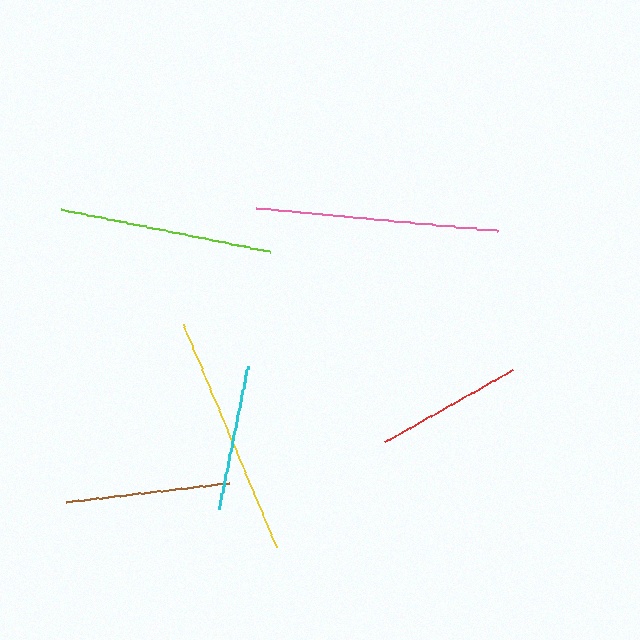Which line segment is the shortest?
The red line is the shortest at approximately 147 pixels.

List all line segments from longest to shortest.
From longest to shortest: pink, yellow, lime, brown, cyan, red.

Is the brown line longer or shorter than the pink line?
The pink line is longer than the brown line.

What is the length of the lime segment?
The lime segment is approximately 214 pixels long.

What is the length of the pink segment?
The pink segment is approximately 242 pixels long.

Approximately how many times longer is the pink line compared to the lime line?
The pink line is approximately 1.1 times the length of the lime line.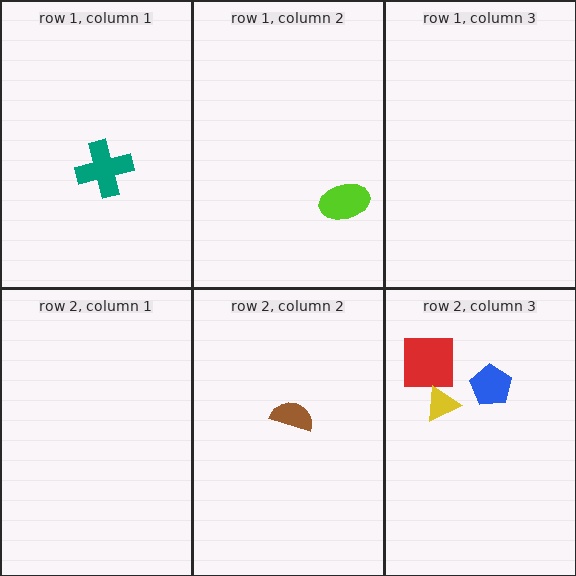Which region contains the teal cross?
The row 1, column 1 region.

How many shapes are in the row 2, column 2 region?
1.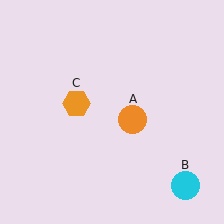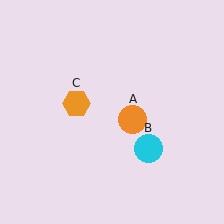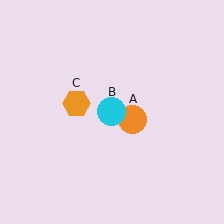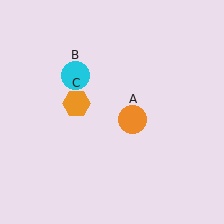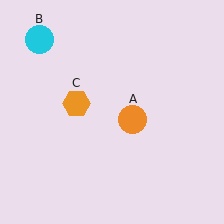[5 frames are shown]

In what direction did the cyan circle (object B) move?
The cyan circle (object B) moved up and to the left.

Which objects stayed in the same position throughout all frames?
Orange circle (object A) and orange hexagon (object C) remained stationary.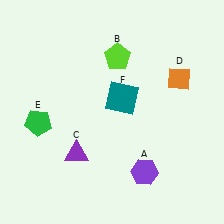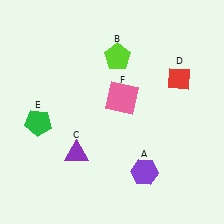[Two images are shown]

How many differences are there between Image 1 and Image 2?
There are 2 differences between the two images.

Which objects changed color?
D changed from orange to red. F changed from teal to pink.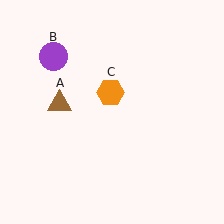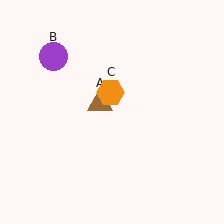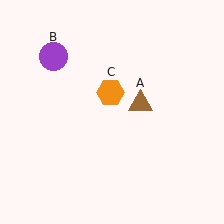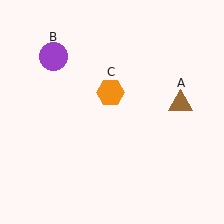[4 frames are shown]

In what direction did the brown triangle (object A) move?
The brown triangle (object A) moved right.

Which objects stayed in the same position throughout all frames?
Purple circle (object B) and orange hexagon (object C) remained stationary.